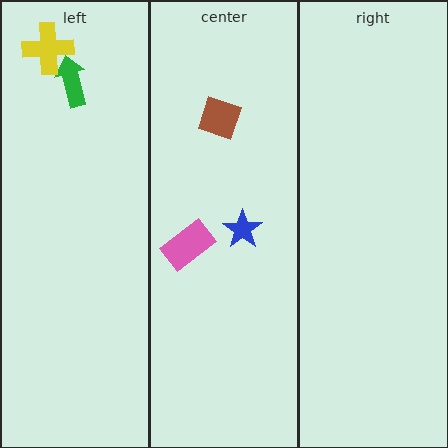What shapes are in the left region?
The green arrow, the yellow cross.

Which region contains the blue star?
The center region.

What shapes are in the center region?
The brown diamond, the pink rectangle, the blue star.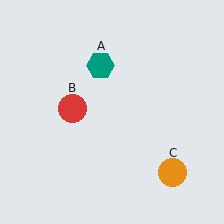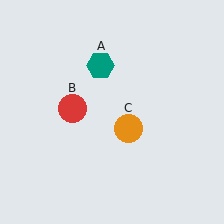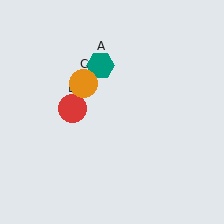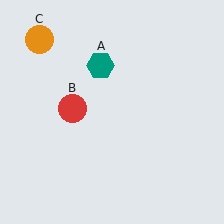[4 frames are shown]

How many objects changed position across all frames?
1 object changed position: orange circle (object C).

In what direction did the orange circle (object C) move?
The orange circle (object C) moved up and to the left.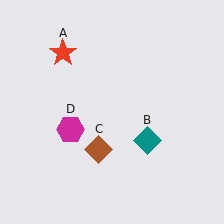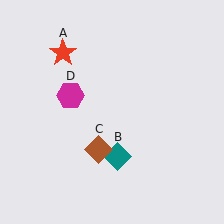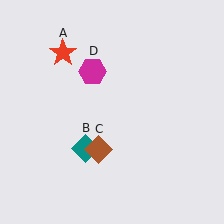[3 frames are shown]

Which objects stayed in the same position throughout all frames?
Red star (object A) and brown diamond (object C) remained stationary.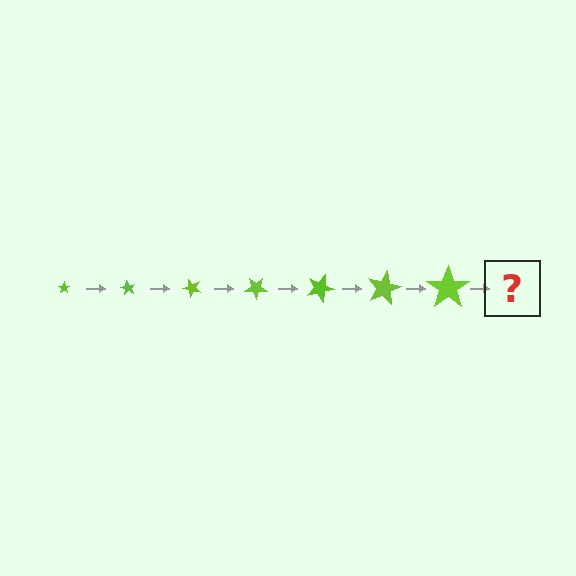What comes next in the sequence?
The next element should be a star, larger than the previous one and rotated 420 degrees from the start.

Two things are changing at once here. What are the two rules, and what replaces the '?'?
The two rules are that the star grows larger each step and it rotates 60 degrees each step. The '?' should be a star, larger than the previous one and rotated 420 degrees from the start.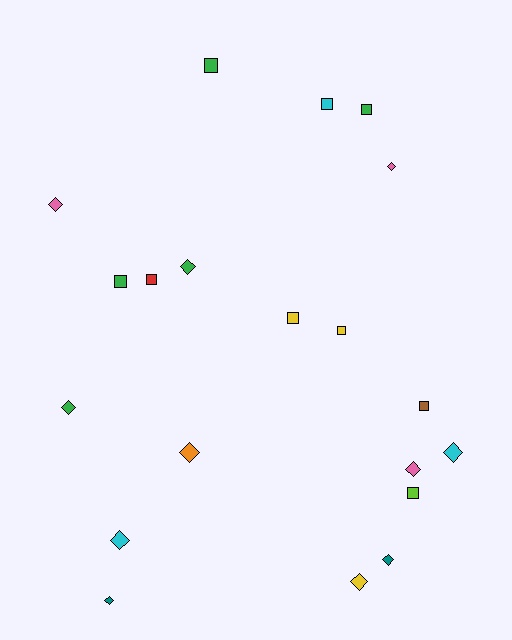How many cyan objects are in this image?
There are 3 cyan objects.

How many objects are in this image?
There are 20 objects.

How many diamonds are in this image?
There are 11 diamonds.